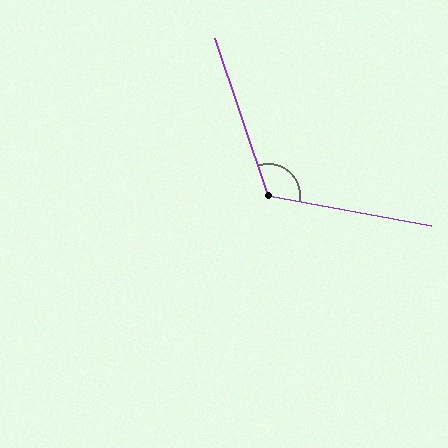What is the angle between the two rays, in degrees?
Approximately 119 degrees.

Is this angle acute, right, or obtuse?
It is obtuse.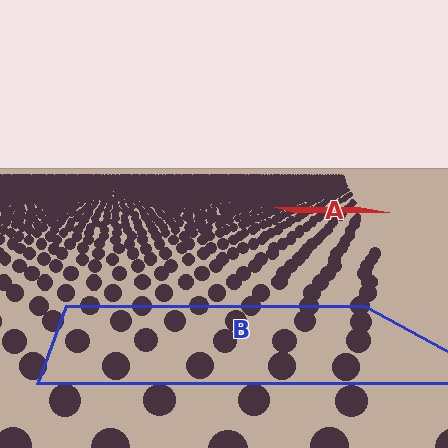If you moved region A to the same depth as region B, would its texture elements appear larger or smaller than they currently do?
They would appear larger. At a closer depth, the same texture elements are projected at a bigger on-screen size.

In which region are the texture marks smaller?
The texture marks are smaller in region A, because it is farther away.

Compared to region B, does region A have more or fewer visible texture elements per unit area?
Region A has more texture elements per unit area — they are packed more densely because it is farther away.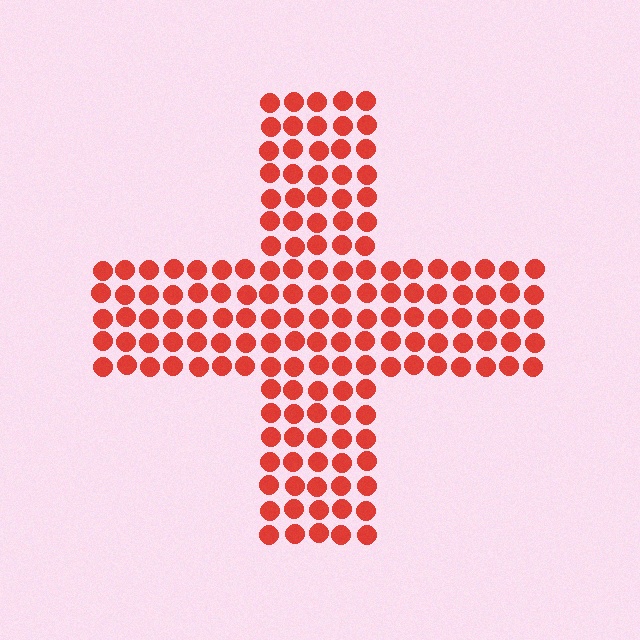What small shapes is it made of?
It is made of small circles.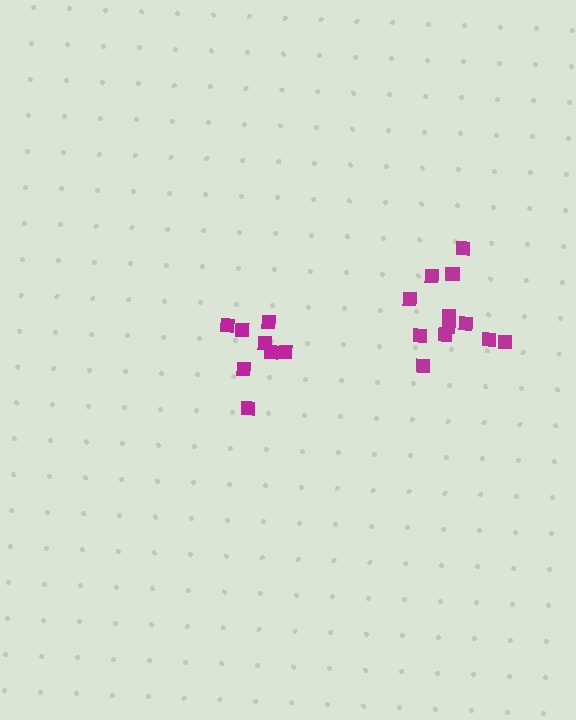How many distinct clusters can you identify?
There are 2 distinct clusters.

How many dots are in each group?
Group 1: 12 dots, Group 2: 8 dots (20 total).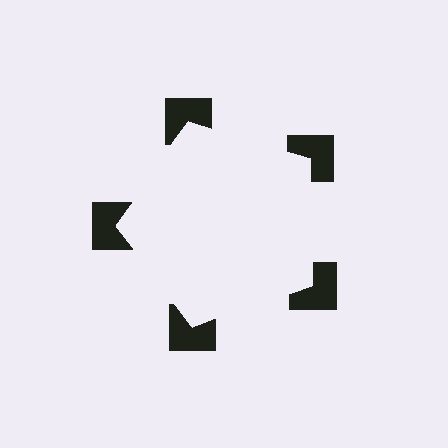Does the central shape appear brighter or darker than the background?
It typically appears slightly brighter than the background, even though no actual brightness change is drawn.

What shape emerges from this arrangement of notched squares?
An illusory pentagon — its edges are inferred from the aligned wedge cuts in the notched squares, not physically drawn.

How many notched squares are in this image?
There are 5 — one at each vertex of the illusory pentagon.